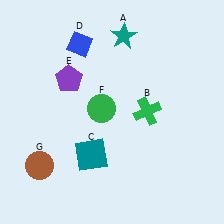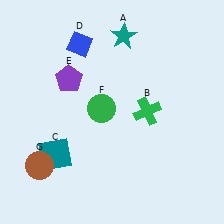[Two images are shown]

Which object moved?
The teal square (C) moved left.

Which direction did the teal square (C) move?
The teal square (C) moved left.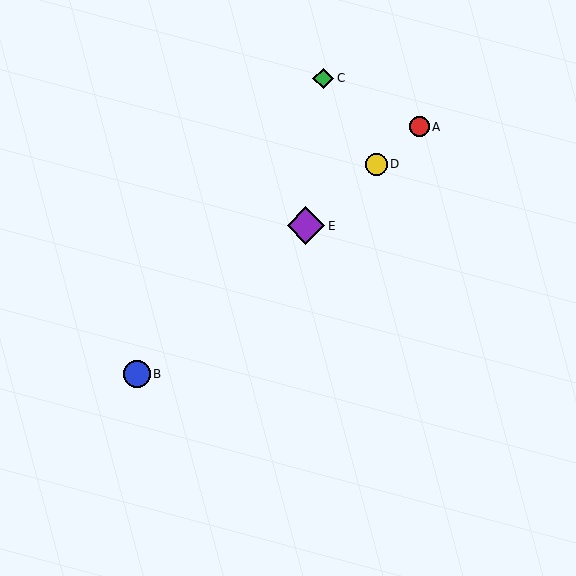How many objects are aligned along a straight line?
4 objects (A, B, D, E) are aligned along a straight line.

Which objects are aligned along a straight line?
Objects A, B, D, E are aligned along a straight line.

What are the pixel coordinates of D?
Object D is at (376, 164).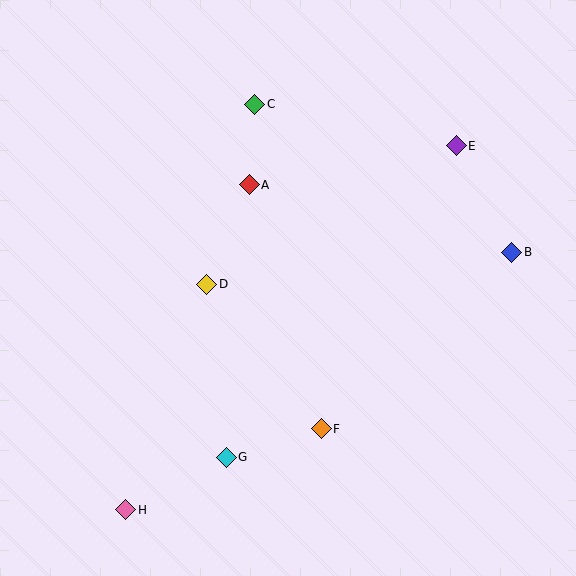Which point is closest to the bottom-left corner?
Point H is closest to the bottom-left corner.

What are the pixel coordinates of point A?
Point A is at (249, 185).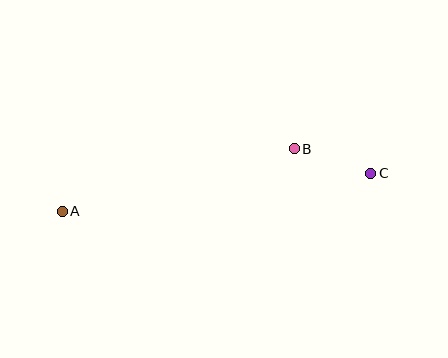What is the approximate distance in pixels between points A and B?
The distance between A and B is approximately 241 pixels.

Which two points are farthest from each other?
Points A and C are farthest from each other.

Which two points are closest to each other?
Points B and C are closest to each other.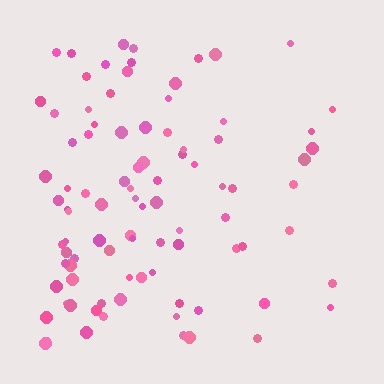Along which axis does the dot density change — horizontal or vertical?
Horizontal.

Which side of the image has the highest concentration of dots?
The left.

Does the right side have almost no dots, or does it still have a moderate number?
Still a moderate number, just noticeably fewer than the left.